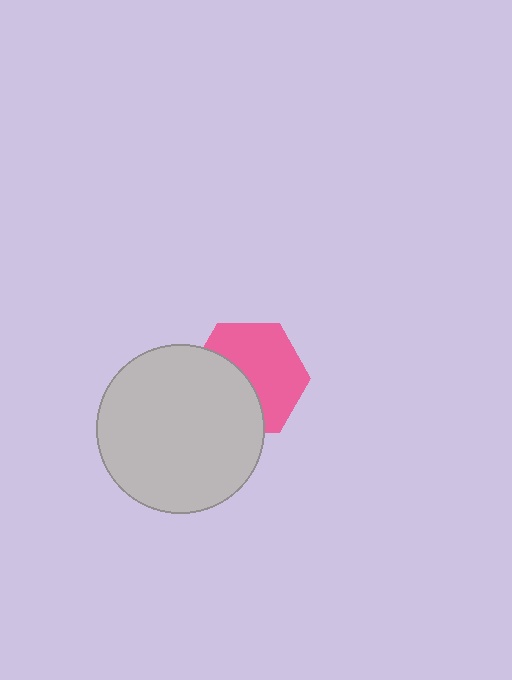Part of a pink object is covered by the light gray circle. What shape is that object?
It is a hexagon.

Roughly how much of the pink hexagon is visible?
About half of it is visible (roughly 57%).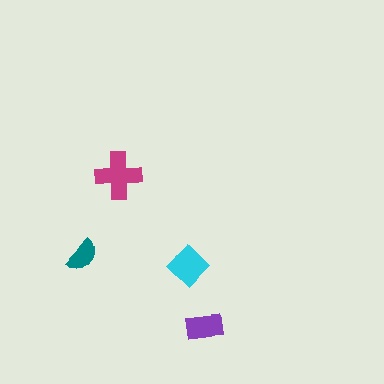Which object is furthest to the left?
The teal semicircle is leftmost.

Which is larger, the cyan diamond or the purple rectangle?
The cyan diamond.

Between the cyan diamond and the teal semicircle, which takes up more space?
The cyan diamond.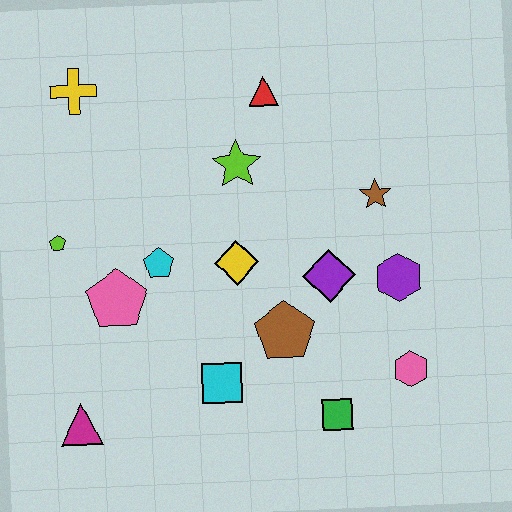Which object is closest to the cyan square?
The brown pentagon is closest to the cyan square.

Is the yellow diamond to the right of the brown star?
No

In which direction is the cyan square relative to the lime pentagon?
The cyan square is to the right of the lime pentagon.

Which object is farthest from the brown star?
The magenta triangle is farthest from the brown star.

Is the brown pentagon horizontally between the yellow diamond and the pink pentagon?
No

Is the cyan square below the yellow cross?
Yes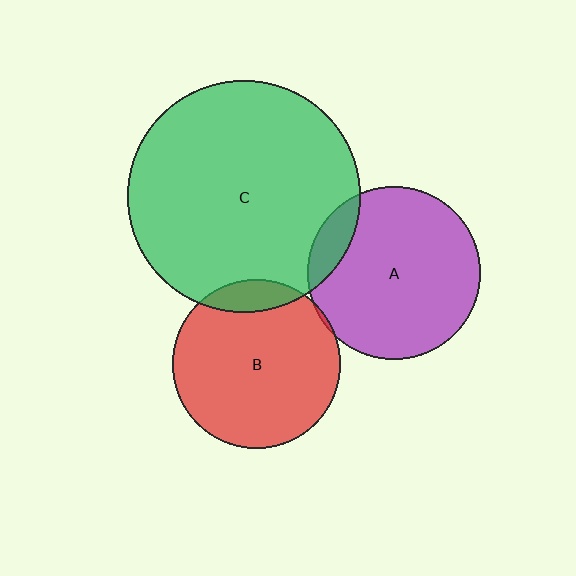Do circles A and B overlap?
Yes.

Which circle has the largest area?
Circle C (green).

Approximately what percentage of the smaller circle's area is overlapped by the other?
Approximately 5%.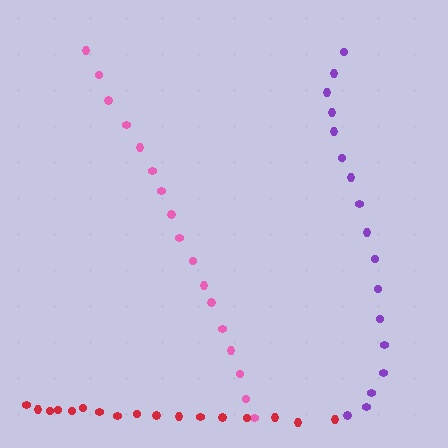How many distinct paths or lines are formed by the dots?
There are 3 distinct paths.